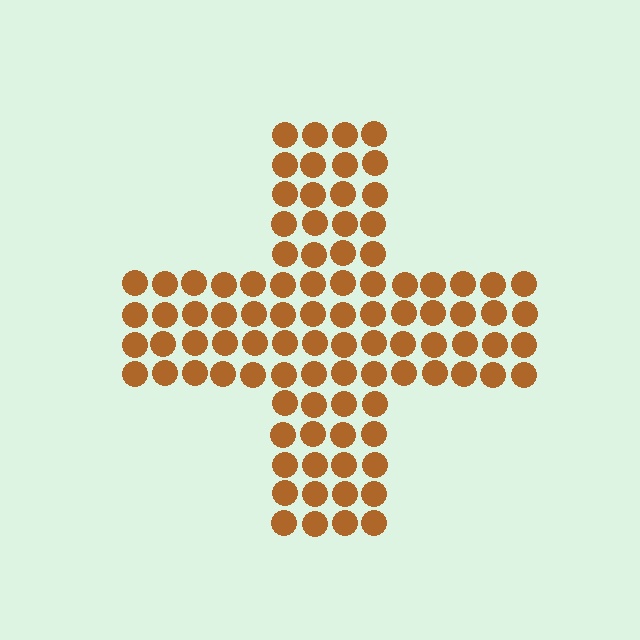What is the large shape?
The large shape is a cross.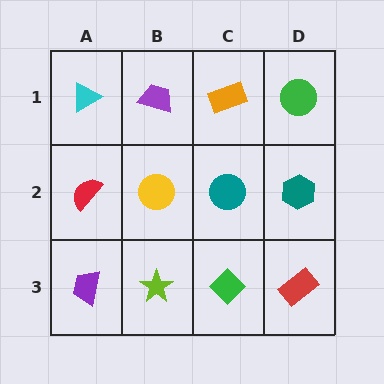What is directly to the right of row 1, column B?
An orange rectangle.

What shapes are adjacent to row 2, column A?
A cyan triangle (row 1, column A), a purple trapezoid (row 3, column A), a yellow circle (row 2, column B).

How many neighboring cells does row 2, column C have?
4.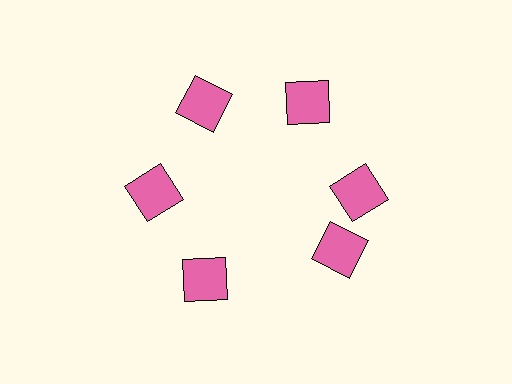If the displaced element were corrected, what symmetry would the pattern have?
It would have 6-fold rotational symmetry — the pattern would map onto itself every 60 degrees.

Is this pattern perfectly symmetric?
No. The 6 pink squares are arranged in a ring, but one element near the 5 o'clock position is rotated out of alignment along the ring, breaking the 6-fold rotational symmetry.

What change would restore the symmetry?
The symmetry would be restored by rotating it back into even spacing with its neighbors so that all 6 squares sit at equal angles and equal distance from the center.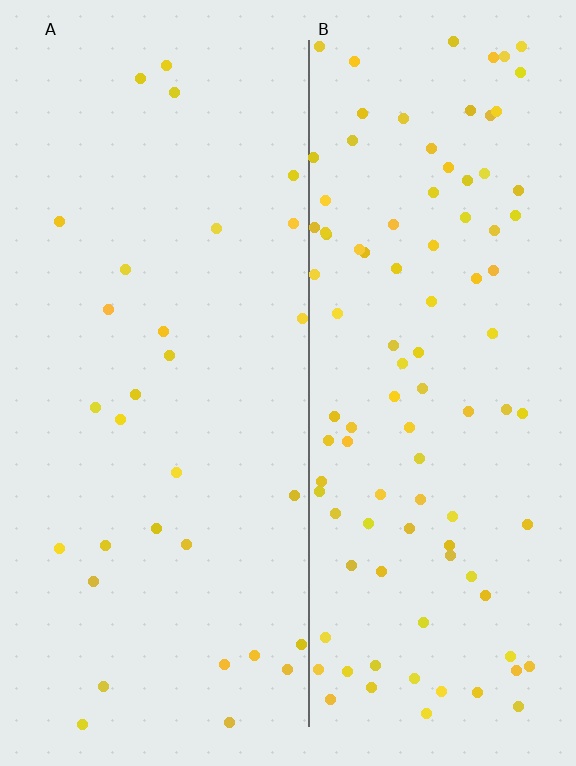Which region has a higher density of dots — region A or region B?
B (the right).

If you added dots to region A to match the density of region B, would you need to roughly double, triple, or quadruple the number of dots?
Approximately triple.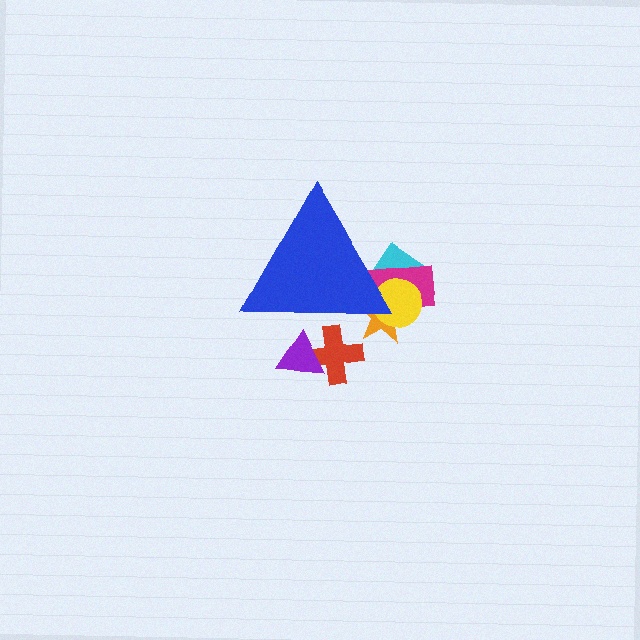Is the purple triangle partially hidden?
Yes, the purple triangle is partially hidden behind the blue triangle.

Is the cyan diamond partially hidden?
Yes, the cyan diamond is partially hidden behind the blue triangle.